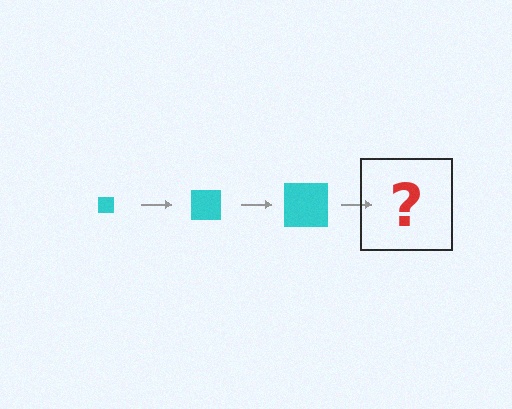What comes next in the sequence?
The next element should be a cyan square, larger than the previous one.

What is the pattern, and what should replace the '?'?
The pattern is that the square gets progressively larger each step. The '?' should be a cyan square, larger than the previous one.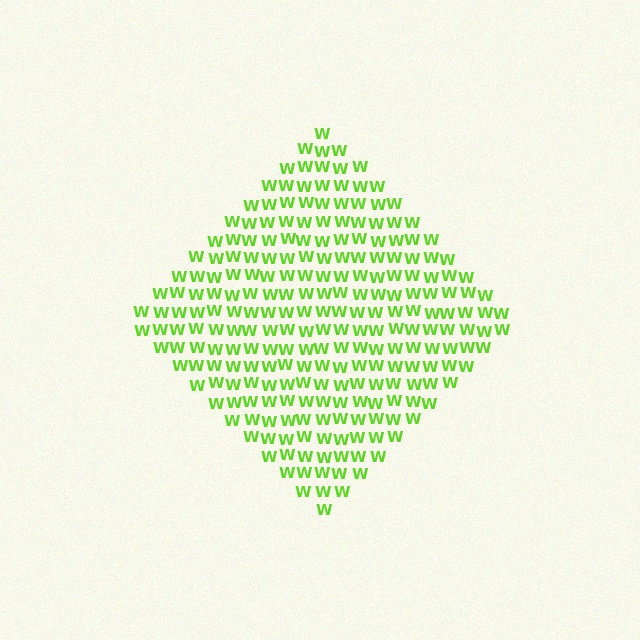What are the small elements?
The small elements are letter W's.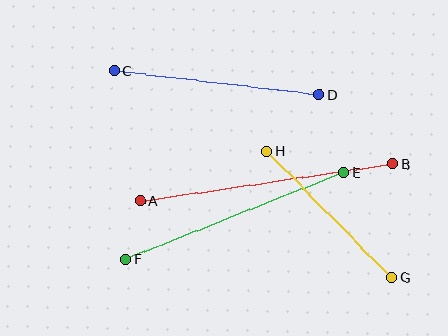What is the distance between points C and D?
The distance is approximately 206 pixels.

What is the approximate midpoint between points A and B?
The midpoint is at approximately (267, 182) pixels.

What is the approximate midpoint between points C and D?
The midpoint is at approximately (217, 83) pixels.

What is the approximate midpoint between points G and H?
The midpoint is at approximately (329, 214) pixels.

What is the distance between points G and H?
The distance is approximately 177 pixels.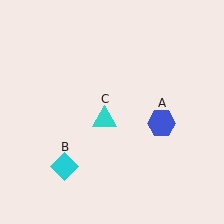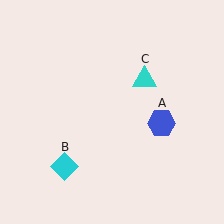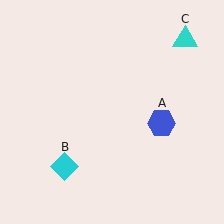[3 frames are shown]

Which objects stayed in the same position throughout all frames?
Blue hexagon (object A) and cyan diamond (object B) remained stationary.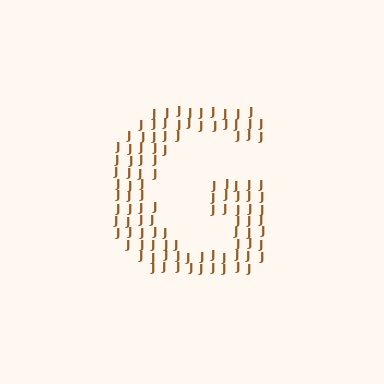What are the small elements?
The small elements are letter J's.